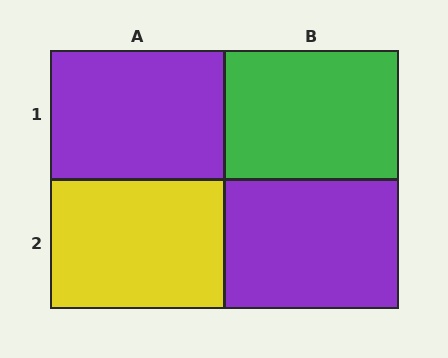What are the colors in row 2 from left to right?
Yellow, purple.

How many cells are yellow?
1 cell is yellow.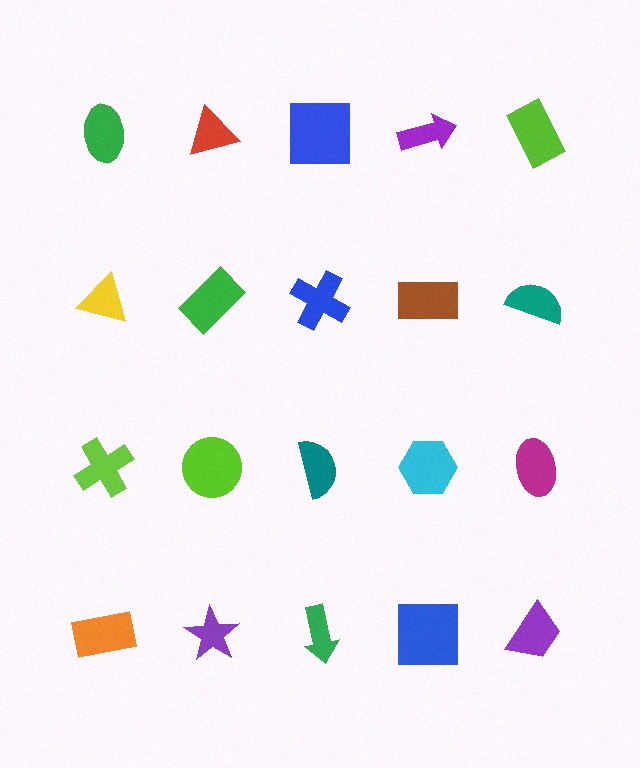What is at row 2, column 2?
A green rectangle.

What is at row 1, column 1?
A green ellipse.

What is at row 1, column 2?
A red triangle.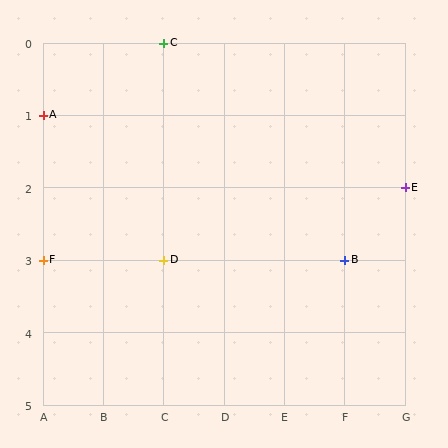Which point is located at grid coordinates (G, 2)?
Point E is at (G, 2).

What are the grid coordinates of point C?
Point C is at grid coordinates (C, 0).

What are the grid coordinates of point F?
Point F is at grid coordinates (A, 3).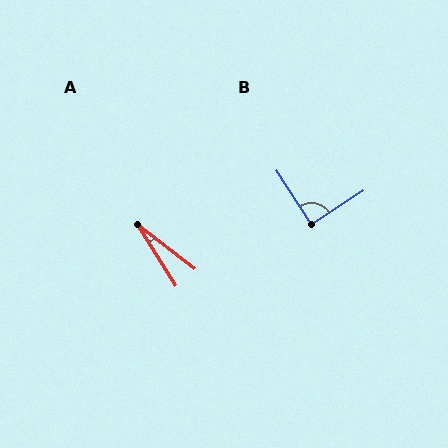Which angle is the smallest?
A, at approximately 20 degrees.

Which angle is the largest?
B, at approximately 90 degrees.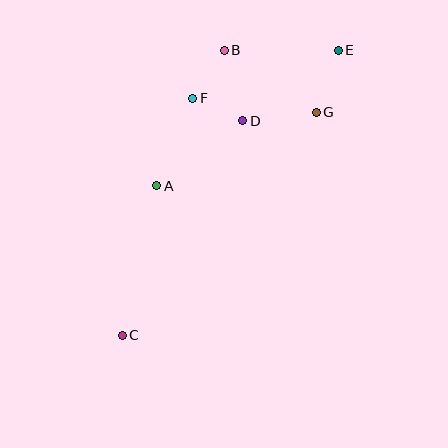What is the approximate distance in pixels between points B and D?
The distance between B and D is approximately 73 pixels.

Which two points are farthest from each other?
Points C and E are farthest from each other.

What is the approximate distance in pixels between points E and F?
The distance between E and F is approximately 153 pixels.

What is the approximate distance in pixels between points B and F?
The distance between B and F is approximately 57 pixels.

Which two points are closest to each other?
Points D and F are closest to each other.